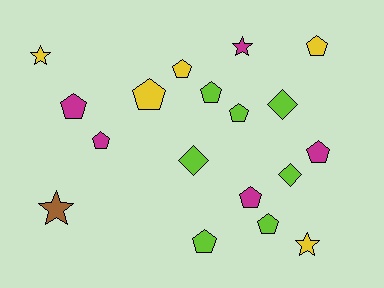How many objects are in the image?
There are 18 objects.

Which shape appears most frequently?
Pentagon, with 11 objects.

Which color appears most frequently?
Lime, with 7 objects.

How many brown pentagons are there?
There are no brown pentagons.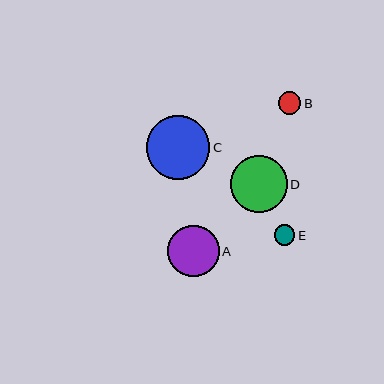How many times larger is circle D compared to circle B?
Circle D is approximately 2.5 times the size of circle B.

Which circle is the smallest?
Circle E is the smallest with a size of approximately 21 pixels.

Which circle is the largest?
Circle C is the largest with a size of approximately 63 pixels.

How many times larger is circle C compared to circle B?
Circle C is approximately 2.8 times the size of circle B.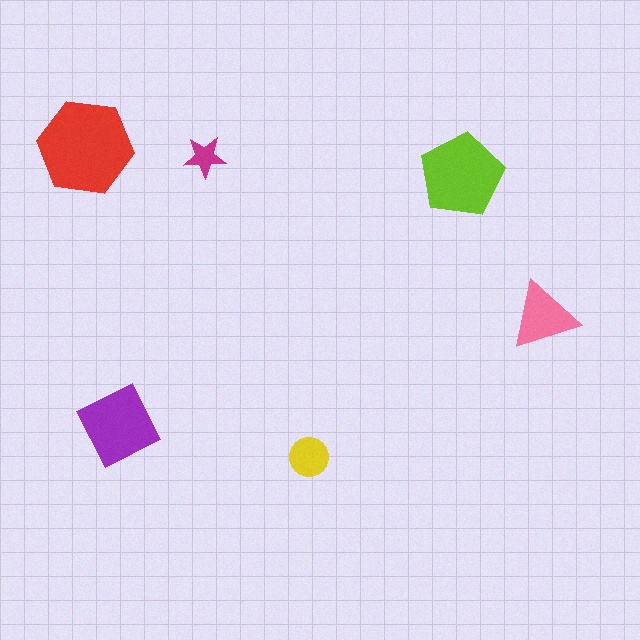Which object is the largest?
The red hexagon.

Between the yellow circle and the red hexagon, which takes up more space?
The red hexagon.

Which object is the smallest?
The magenta star.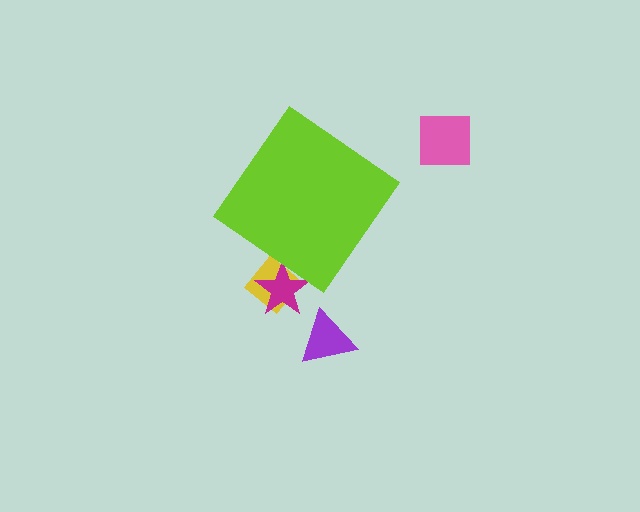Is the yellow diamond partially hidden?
Yes, the yellow diamond is partially hidden behind the lime diamond.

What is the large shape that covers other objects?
A lime diamond.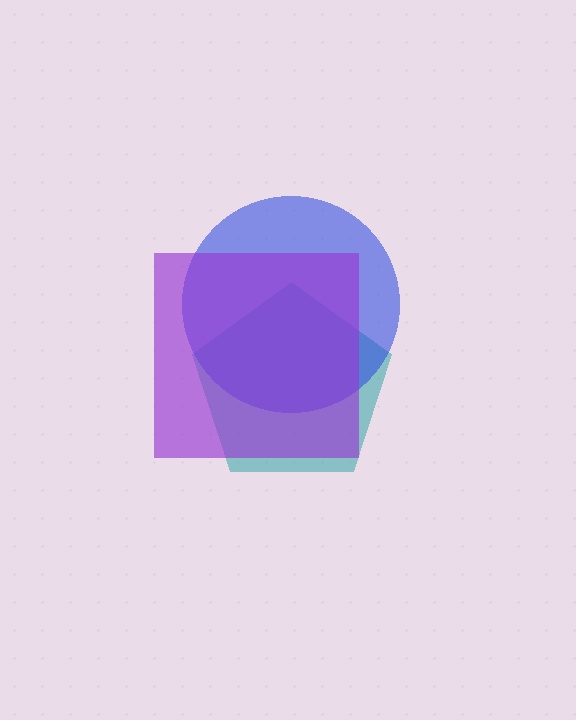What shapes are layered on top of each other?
The layered shapes are: a teal pentagon, a blue circle, a purple square.